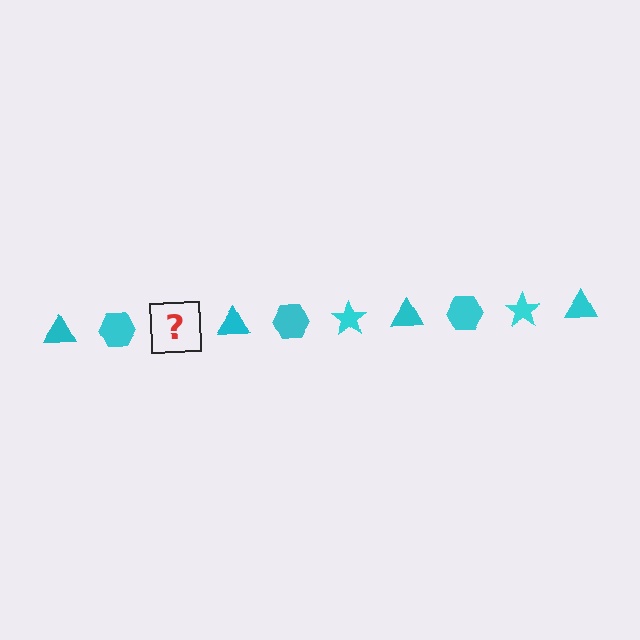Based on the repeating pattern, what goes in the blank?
The blank should be a cyan star.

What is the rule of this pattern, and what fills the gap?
The rule is that the pattern cycles through triangle, hexagon, star shapes in cyan. The gap should be filled with a cyan star.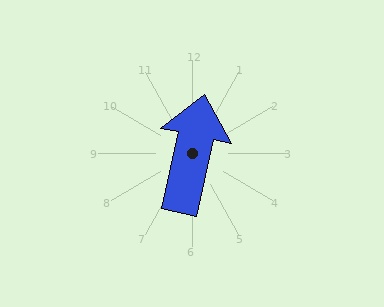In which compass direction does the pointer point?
North.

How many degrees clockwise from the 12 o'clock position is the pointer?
Approximately 12 degrees.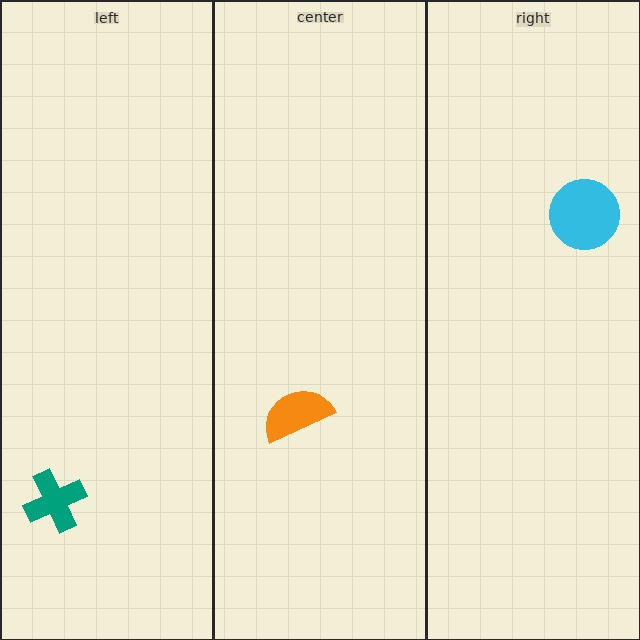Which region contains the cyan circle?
The right region.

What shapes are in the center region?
The orange semicircle.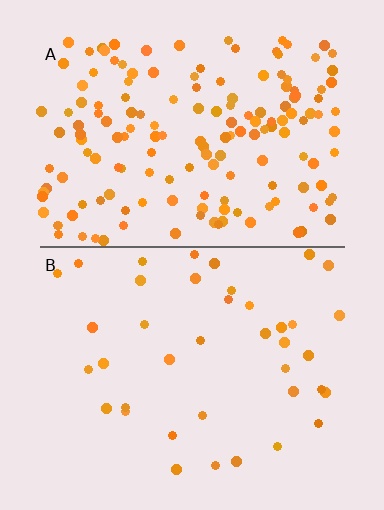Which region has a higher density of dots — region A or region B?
A (the top).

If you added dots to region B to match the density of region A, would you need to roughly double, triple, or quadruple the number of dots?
Approximately quadruple.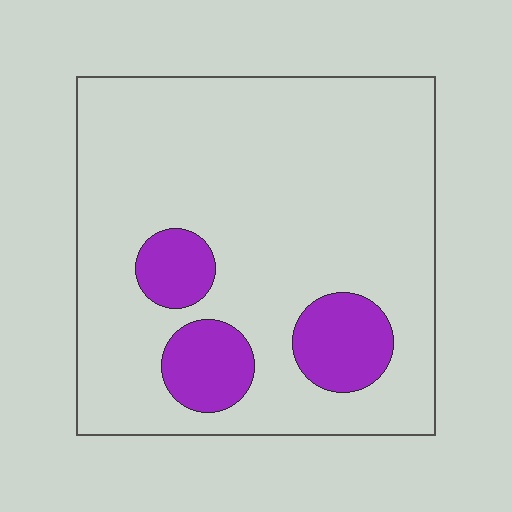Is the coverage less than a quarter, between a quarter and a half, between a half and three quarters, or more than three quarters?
Less than a quarter.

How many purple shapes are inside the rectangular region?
3.